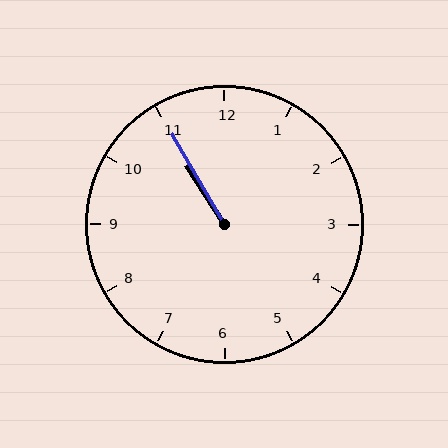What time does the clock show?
10:55.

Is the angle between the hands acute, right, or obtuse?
It is acute.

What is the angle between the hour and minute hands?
Approximately 2 degrees.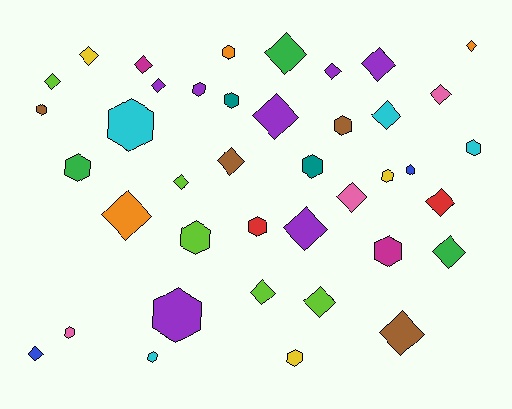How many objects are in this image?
There are 40 objects.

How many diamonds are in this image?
There are 22 diamonds.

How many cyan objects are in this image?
There are 4 cyan objects.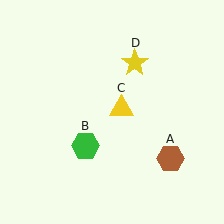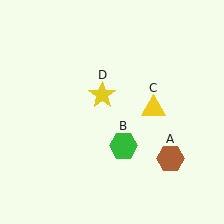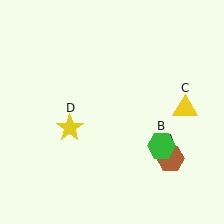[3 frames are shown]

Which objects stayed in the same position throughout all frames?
Brown hexagon (object A) remained stationary.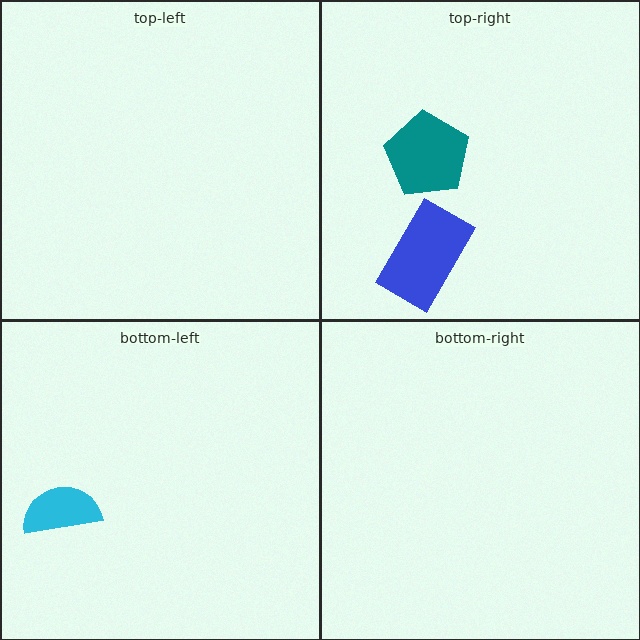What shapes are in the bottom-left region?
The cyan semicircle.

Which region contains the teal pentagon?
The top-right region.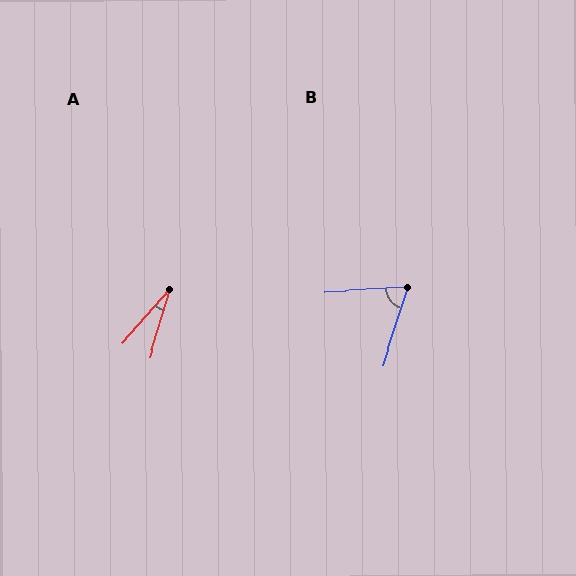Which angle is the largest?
B, at approximately 69 degrees.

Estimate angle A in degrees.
Approximately 24 degrees.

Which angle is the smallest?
A, at approximately 24 degrees.